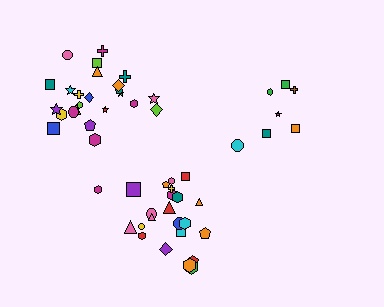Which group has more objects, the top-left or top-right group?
The top-left group.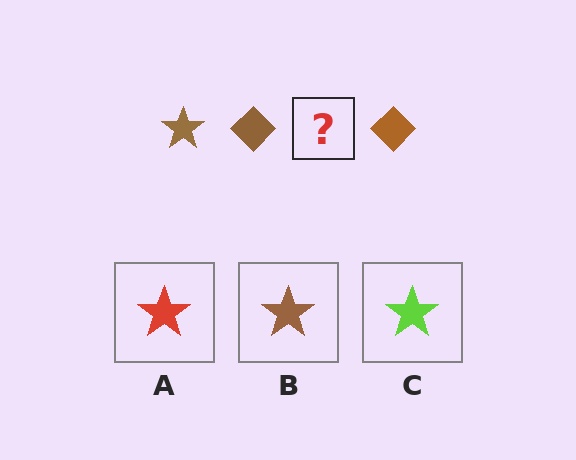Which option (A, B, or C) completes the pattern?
B.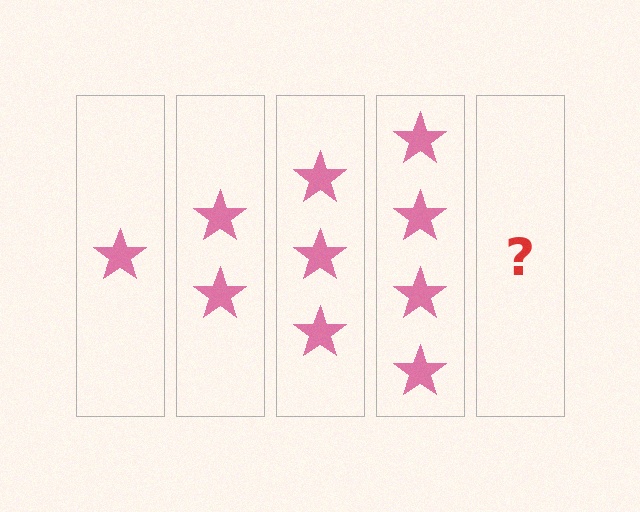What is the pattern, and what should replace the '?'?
The pattern is that each step adds one more star. The '?' should be 5 stars.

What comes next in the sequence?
The next element should be 5 stars.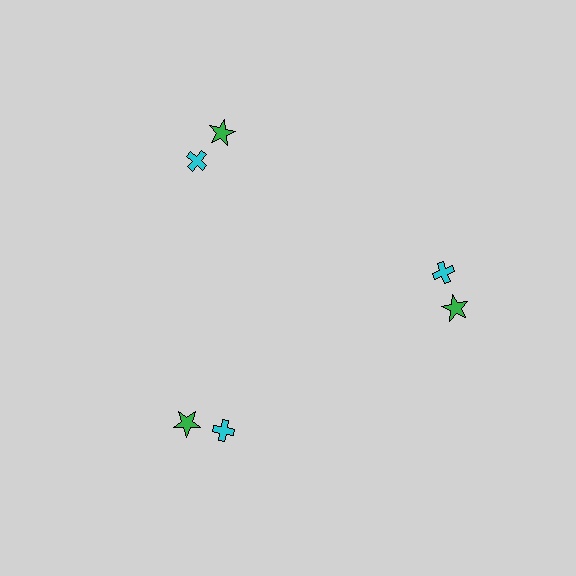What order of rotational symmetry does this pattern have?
This pattern has 3-fold rotational symmetry.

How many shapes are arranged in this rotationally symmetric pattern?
There are 6 shapes, arranged in 3 groups of 2.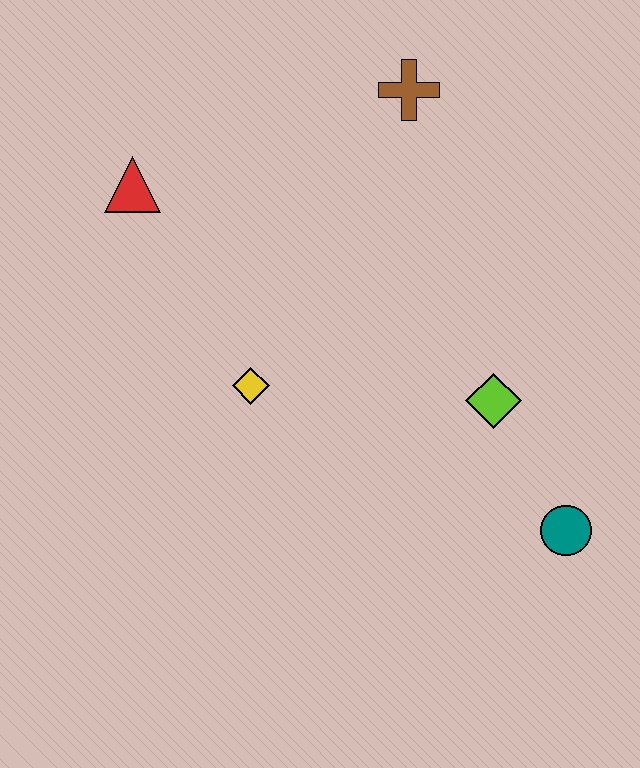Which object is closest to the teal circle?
The lime diamond is closest to the teal circle.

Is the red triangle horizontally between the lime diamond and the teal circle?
No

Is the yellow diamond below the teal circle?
No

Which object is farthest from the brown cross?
The teal circle is farthest from the brown cross.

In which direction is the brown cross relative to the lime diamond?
The brown cross is above the lime diamond.